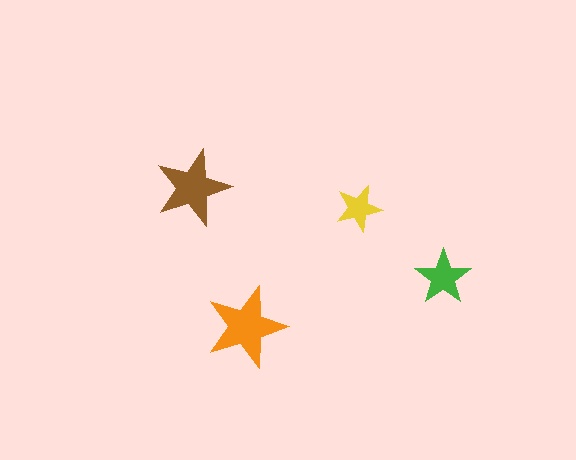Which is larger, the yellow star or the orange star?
The orange one.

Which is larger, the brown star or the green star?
The brown one.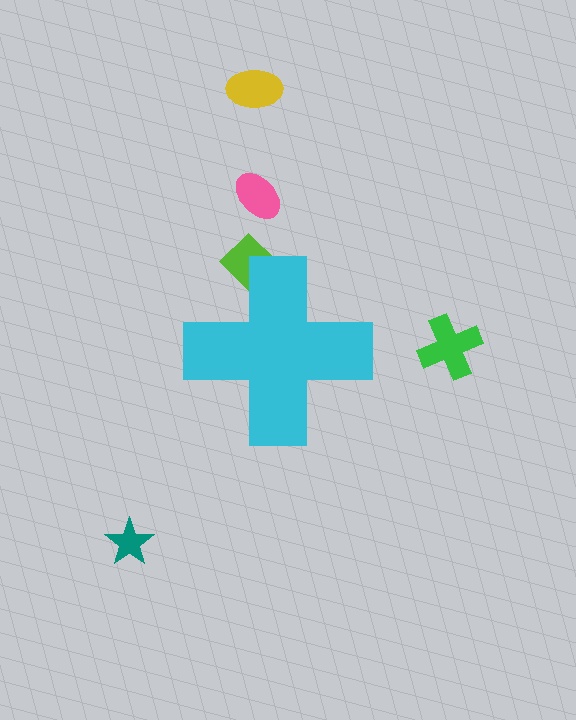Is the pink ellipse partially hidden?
No, the pink ellipse is fully visible.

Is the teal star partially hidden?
No, the teal star is fully visible.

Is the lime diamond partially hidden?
Yes, the lime diamond is partially hidden behind the cyan cross.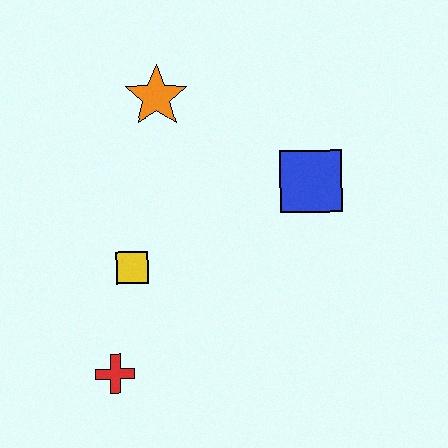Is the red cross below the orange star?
Yes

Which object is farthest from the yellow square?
The blue square is farthest from the yellow square.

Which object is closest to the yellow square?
The red cross is closest to the yellow square.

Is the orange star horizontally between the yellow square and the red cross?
No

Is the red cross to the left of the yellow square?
Yes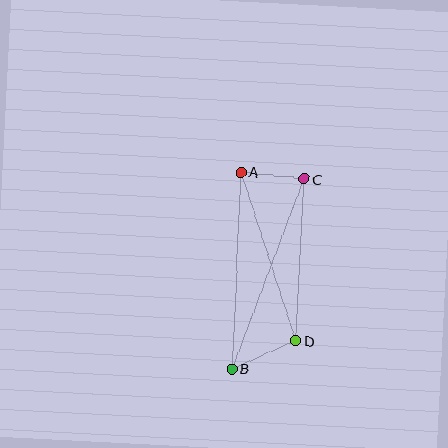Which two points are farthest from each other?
Points B and C are farthest from each other.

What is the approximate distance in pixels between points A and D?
The distance between A and D is approximately 177 pixels.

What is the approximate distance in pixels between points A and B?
The distance between A and B is approximately 197 pixels.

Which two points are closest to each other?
Points A and C are closest to each other.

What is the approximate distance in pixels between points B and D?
The distance between B and D is approximately 70 pixels.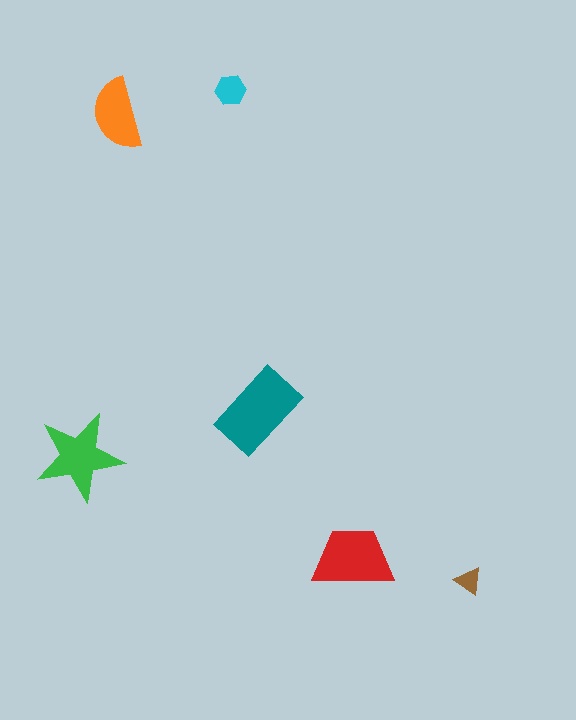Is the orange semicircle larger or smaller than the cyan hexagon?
Larger.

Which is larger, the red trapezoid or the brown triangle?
The red trapezoid.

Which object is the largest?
The teal rectangle.